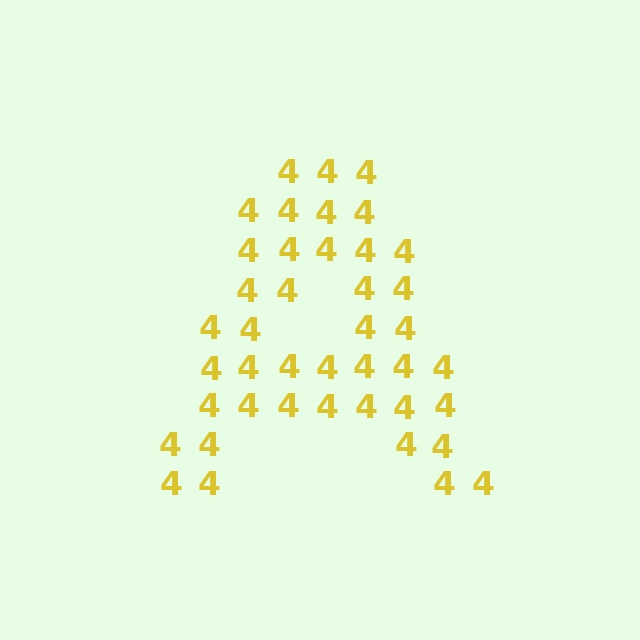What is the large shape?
The large shape is the letter A.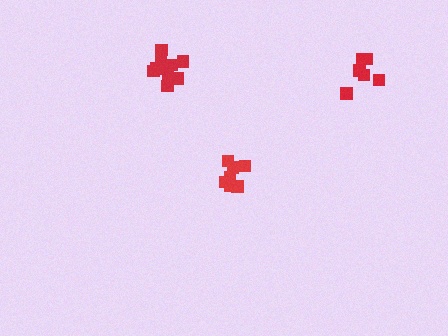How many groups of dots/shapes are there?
There are 3 groups.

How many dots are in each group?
Group 1: 7 dots, Group 2: 7 dots, Group 3: 12 dots (26 total).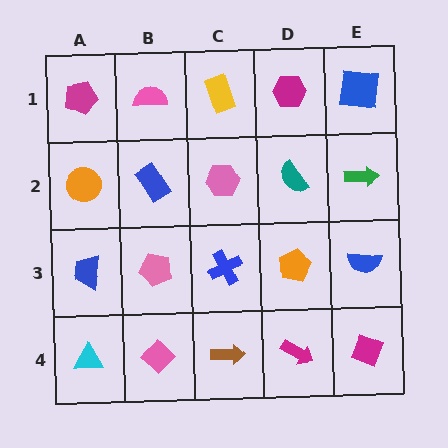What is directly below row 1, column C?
A pink hexagon.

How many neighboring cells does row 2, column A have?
3.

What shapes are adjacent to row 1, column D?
A teal semicircle (row 2, column D), a yellow rectangle (row 1, column C), a blue square (row 1, column E).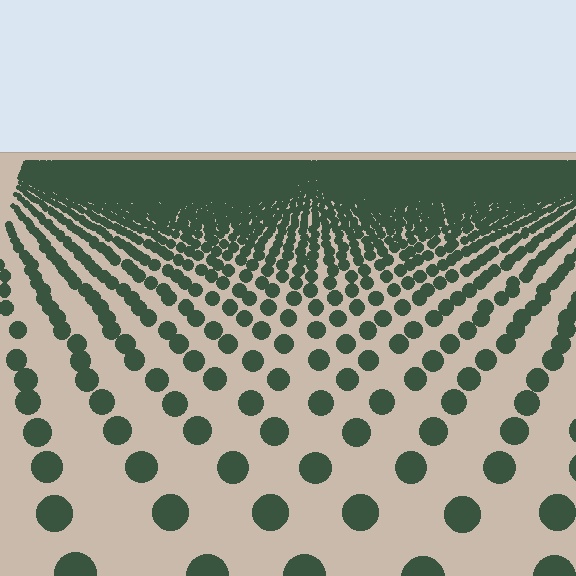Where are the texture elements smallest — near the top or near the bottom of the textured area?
Near the top.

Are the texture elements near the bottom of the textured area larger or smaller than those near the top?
Larger. Near the bottom, elements are closer to the viewer and appear at a bigger on-screen size.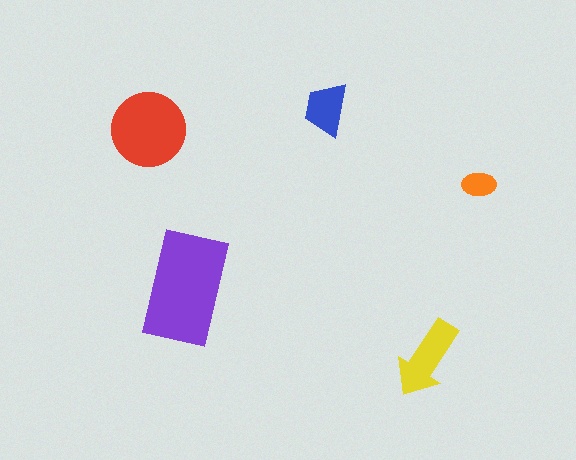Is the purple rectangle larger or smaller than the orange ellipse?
Larger.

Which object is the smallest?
The orange ellipse.